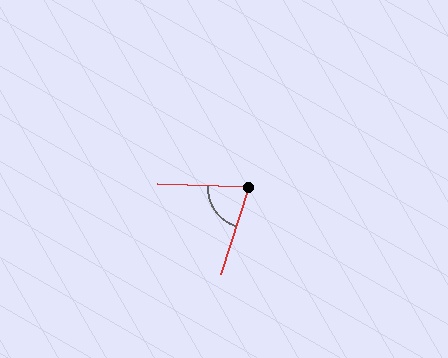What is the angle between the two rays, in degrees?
Approximately 74 degrees.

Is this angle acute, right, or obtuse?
It is acute.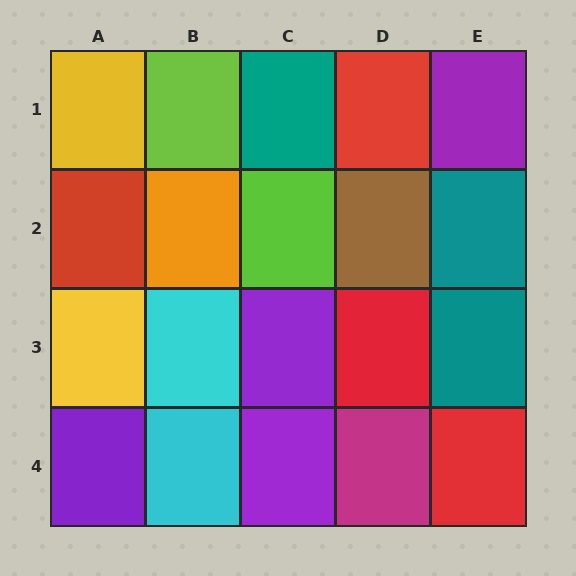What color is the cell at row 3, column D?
Red.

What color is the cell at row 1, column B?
Lime.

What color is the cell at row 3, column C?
Purple.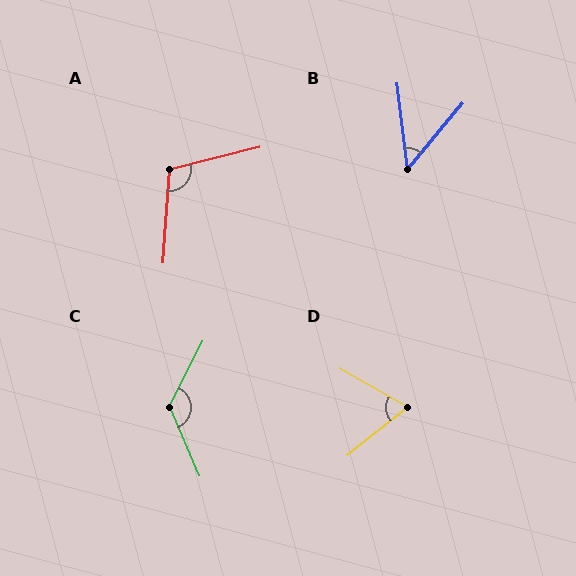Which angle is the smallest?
B, at approximately 47 degrees.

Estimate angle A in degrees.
Approximately 108 degrees.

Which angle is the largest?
C, at approximately 130 degrees.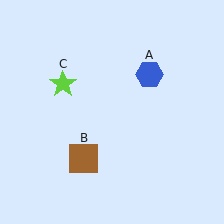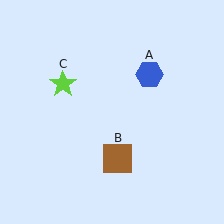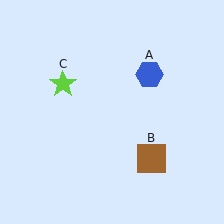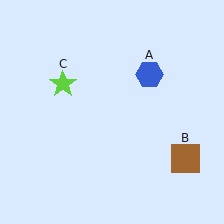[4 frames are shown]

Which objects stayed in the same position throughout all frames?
Blue hexagon (object A) and lime star (object C) remained stationary.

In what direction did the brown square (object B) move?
The brown square (object B) moved right.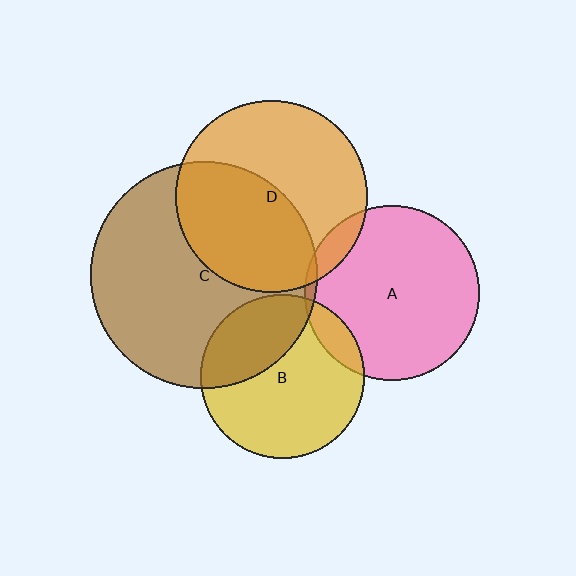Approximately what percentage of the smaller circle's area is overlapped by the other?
Approximately 5%.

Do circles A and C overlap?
Yes.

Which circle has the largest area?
Circle C (brown).